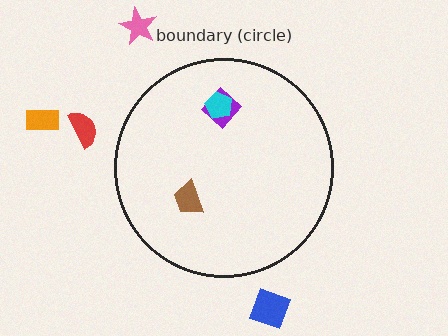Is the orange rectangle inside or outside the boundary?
Outside.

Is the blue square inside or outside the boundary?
Outside.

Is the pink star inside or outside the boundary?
Outside.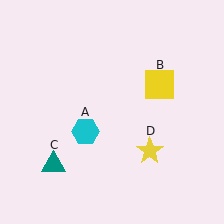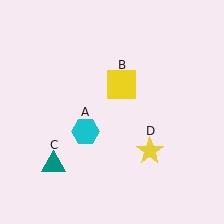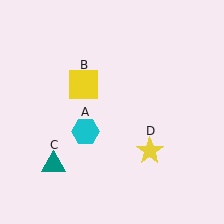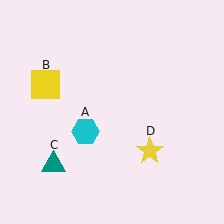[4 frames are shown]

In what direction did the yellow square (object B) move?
The yellow square (object B) moved left.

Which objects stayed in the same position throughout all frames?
Cyan hexagon (object A) and teal triangle (object C) and yellow star (object D) remained stationary.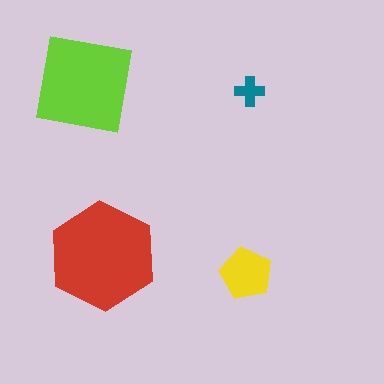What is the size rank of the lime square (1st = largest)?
2nd.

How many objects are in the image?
There are 4 objects in the image.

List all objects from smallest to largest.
The teal cross, the yellow pentagon, the lime square, the red hexagon.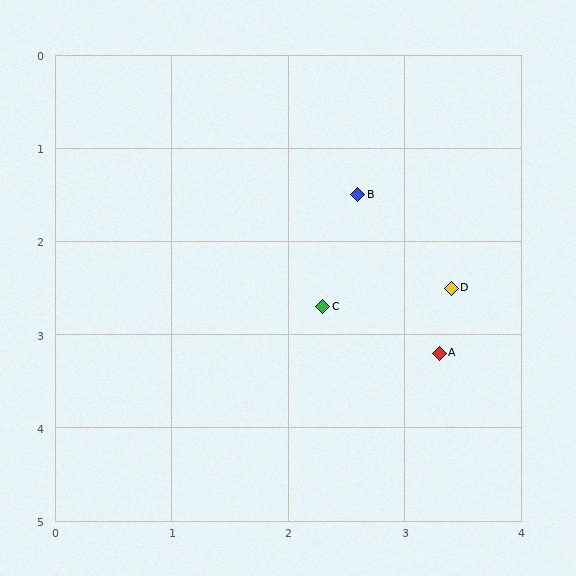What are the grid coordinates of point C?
Point C is at approximately (2.3, 2.7).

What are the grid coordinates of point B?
Point B is at approximately (2.6, 1.5).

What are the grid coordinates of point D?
Point D is at approximately (3.4, 2.5).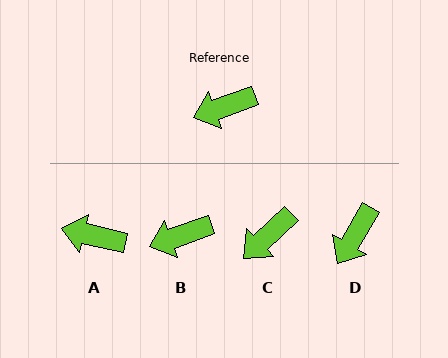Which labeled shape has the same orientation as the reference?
B.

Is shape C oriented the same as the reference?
No, it is off by about 23 degrees.